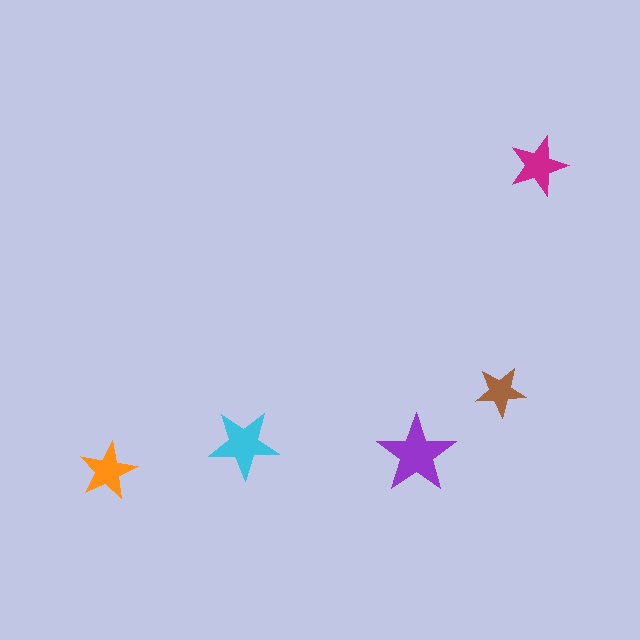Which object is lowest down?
The orange star is bottommost.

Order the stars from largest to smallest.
the purple one, the cyan one, the magenta one, the orange one, the brown one.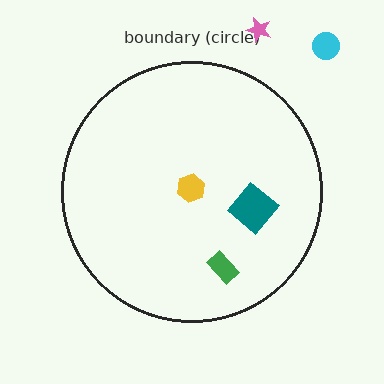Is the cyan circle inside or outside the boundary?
Outside.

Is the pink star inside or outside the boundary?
Outside.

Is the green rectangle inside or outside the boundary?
Inside.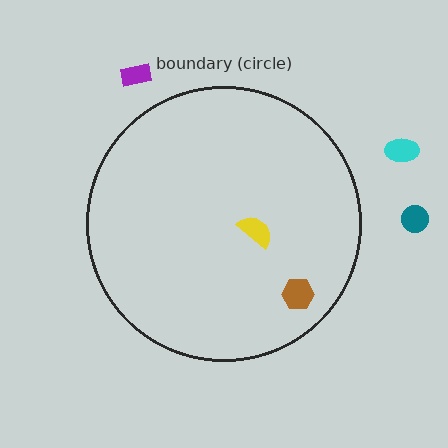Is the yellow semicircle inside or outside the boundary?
Inside.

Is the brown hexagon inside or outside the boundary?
Inside.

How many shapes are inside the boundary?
2 inside, 3 outside.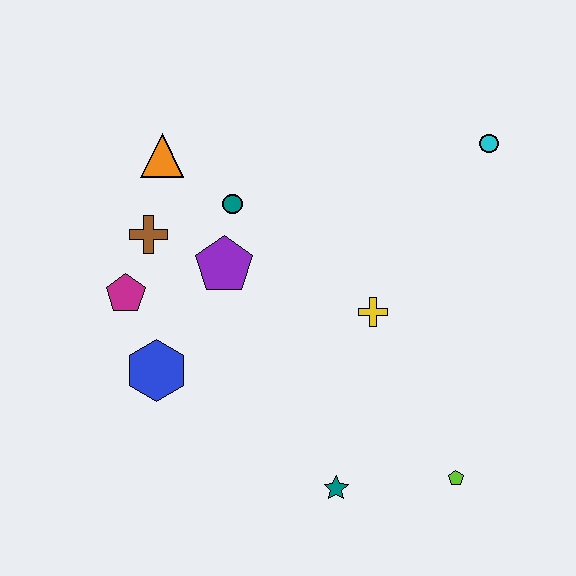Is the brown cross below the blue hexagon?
No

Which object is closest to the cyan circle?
The yellow cross is closest to the cyan circle.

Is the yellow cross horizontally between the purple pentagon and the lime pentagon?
Yes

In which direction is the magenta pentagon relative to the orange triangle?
The magenta pentagon is below the orange triangle.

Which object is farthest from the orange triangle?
The lime pentagon is farthest from the orange triangle.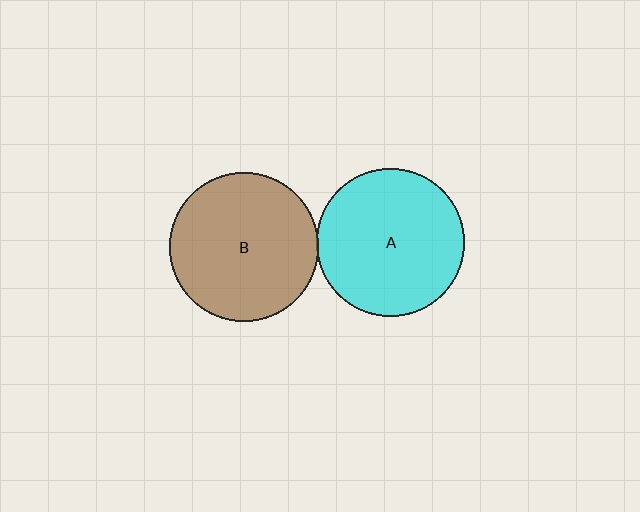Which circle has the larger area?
Circle B (brown).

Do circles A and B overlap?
Yes.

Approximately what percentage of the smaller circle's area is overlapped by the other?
Approximately 5%.